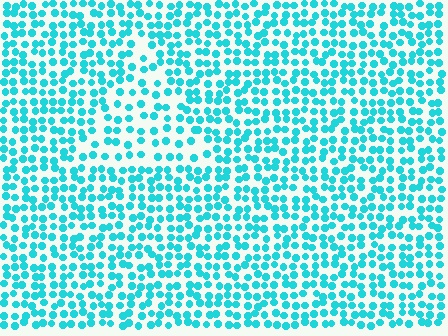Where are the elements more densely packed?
The elements are more densely packed outside the triangle boundary.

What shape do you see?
I see a triangle.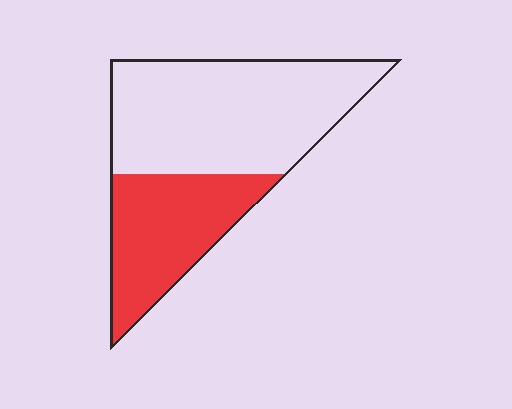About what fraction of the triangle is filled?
About three eighths (3/8).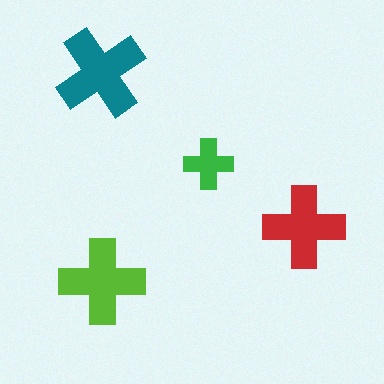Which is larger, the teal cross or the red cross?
The teal one.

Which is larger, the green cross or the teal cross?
The teal one.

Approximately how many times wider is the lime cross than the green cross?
About 1.5 times wider.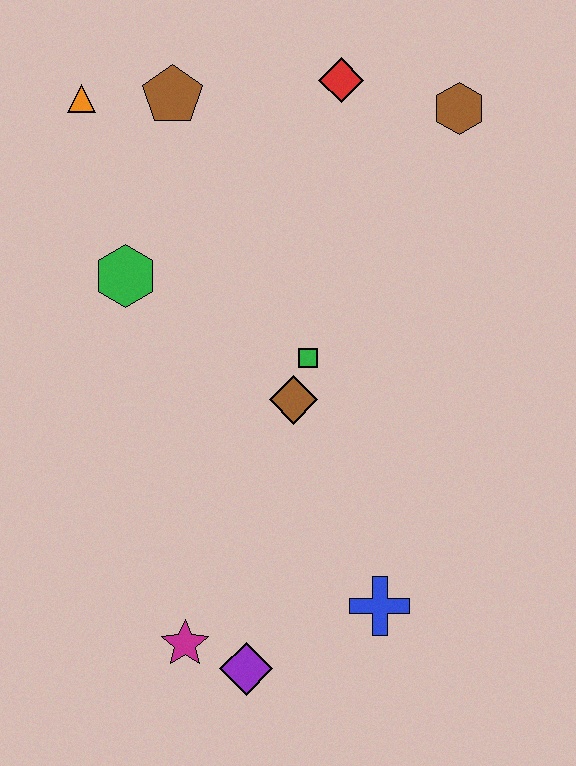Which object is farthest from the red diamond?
The purple diamond is farthest from the red diamond.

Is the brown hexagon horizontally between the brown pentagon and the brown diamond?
No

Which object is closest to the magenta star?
The purple diamond is closest to the magenta star.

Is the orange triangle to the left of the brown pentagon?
Yes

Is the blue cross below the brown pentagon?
Yes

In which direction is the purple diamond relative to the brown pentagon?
The purple diamond is below the brown pentagon.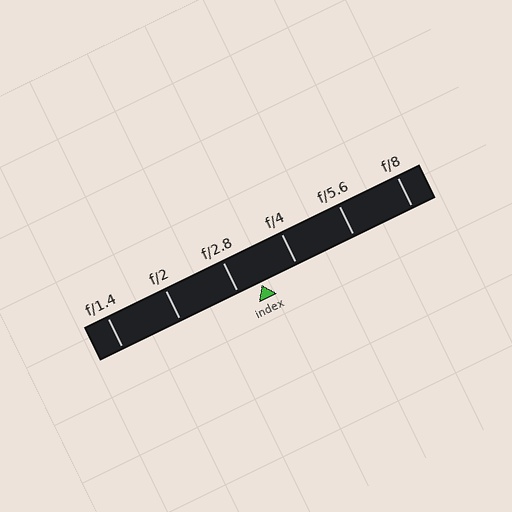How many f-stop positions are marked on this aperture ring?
There are 6 f-stop positions marked.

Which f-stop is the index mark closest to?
The index mark is closest to f/2.8.